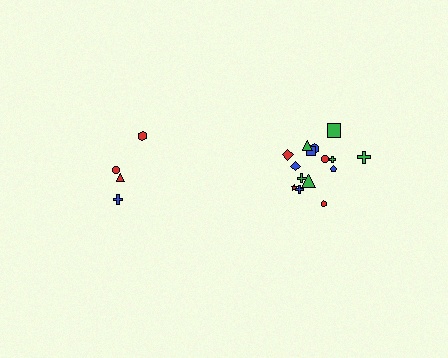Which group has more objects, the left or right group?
The right group.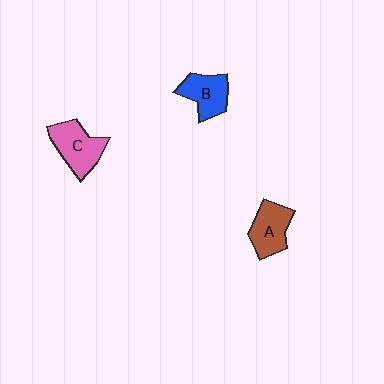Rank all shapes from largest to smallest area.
From largest to smallest: C (pink), A (brown), B (blue).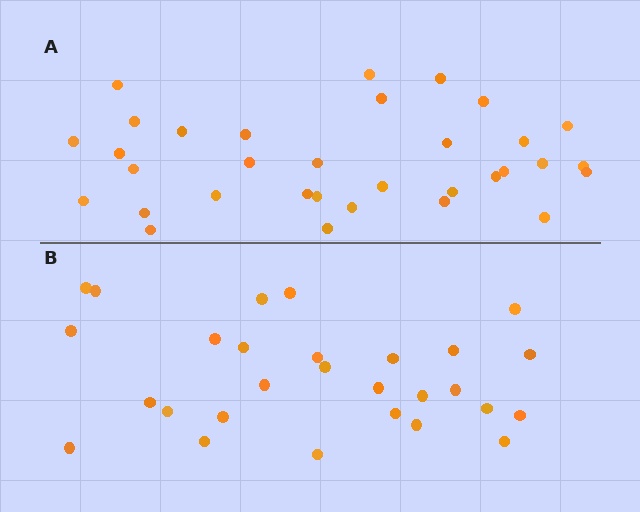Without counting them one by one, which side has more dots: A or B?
Region A (the top region) has more dots.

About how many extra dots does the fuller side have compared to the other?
Region A has about 5 more dots than region B.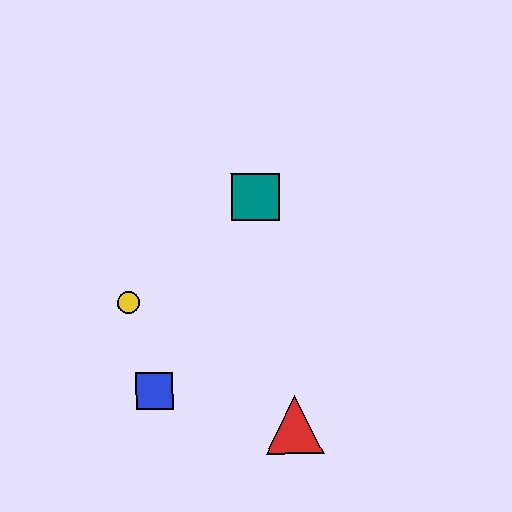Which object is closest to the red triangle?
The blue square is closest to the red triangle.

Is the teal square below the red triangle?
No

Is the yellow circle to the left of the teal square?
Yes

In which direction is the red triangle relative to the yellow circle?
The red triangle is to the right of the yellow circle.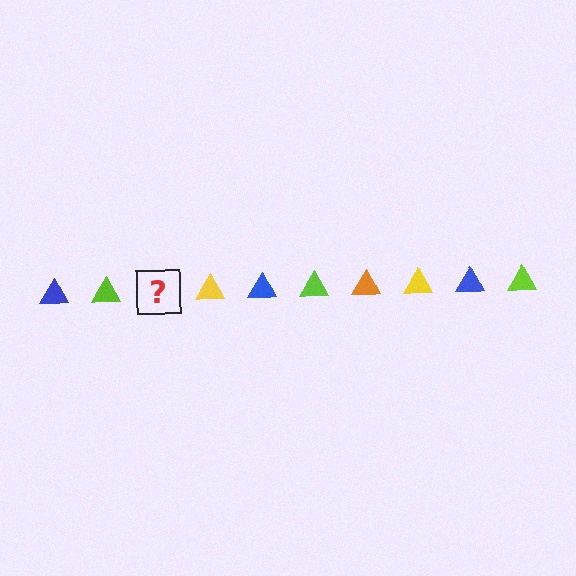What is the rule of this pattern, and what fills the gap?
The rule is that the pattern cycles through blue, lime, orange, yellow triangles. The gap should be filled with an orange triangle.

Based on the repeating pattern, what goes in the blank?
The blank should be an orange triangle.